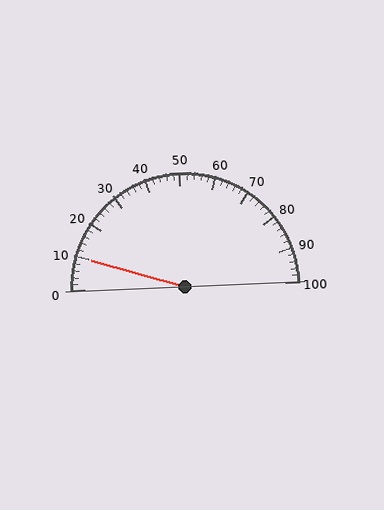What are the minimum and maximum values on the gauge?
The gauge ranges from 0 to 100.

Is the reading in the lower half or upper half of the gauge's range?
The reading is in the lower half of the range (0 to 100).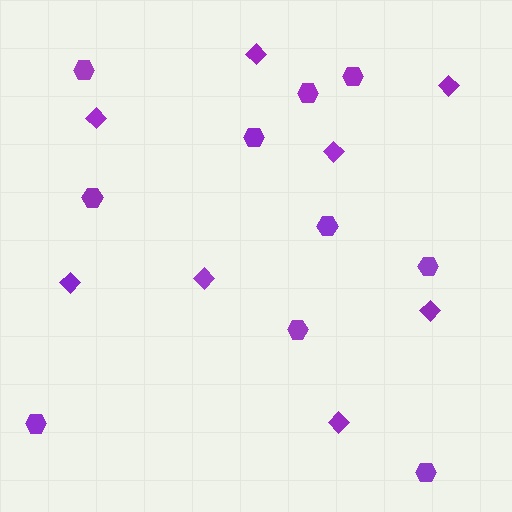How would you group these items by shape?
There are 2 groups: one group of hexagons (10) and one group of diamonds (8).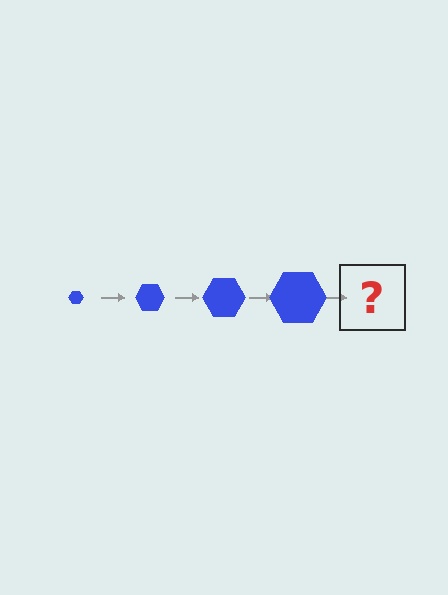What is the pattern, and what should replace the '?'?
The pattern is that the hexagon gets progressively larger each step. The '?' should be a blue hexagon, larger than the previous one.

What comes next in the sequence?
The next element should be a blue hexagon, larger than the previous one.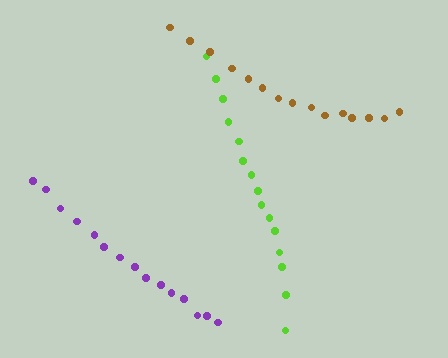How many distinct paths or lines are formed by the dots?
There are 3 distinct paths.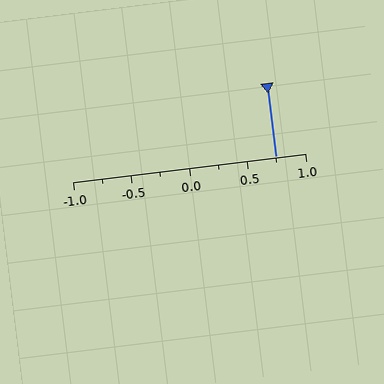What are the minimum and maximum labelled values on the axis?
The axis runs from -1.0 to 1.0.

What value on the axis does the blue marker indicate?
The marker indicates approximately 0.75.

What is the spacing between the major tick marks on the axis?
The major ticks are spaced 0.5 apart.